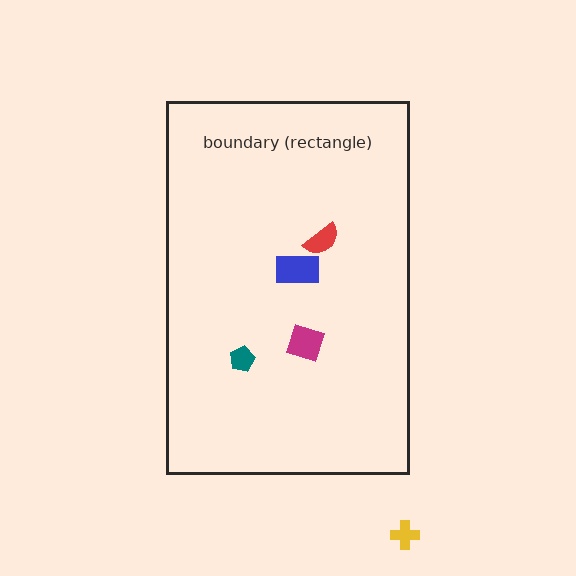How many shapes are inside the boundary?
4 inside, 1 outside.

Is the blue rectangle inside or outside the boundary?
Inside.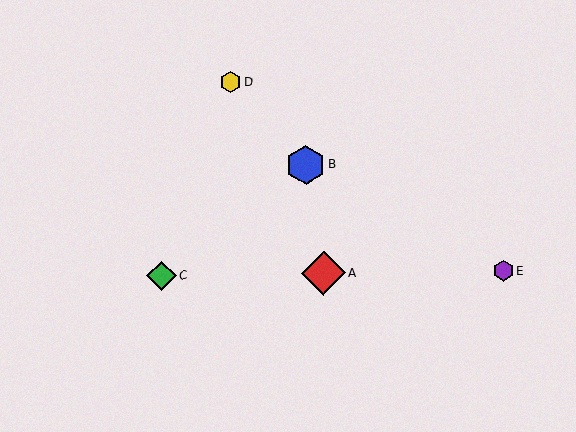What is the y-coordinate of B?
Object B is at y≈165.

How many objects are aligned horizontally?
3 objects (A, C, E) are aligned horizontally.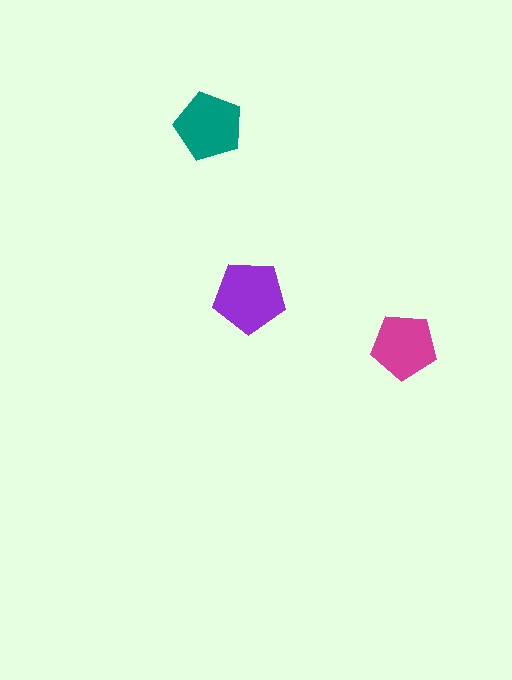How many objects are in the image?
There are 3 objects in the image.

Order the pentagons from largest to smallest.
the purple one, the teal one, the magenta one.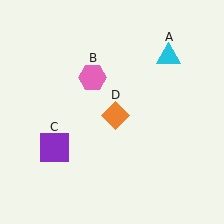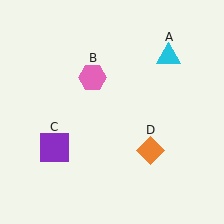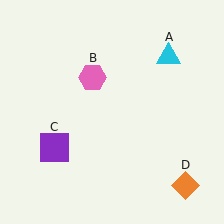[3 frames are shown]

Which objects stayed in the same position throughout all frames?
Cyan triangle (object A) and pink hexagon (object B) and purple square (object C) remained stationary.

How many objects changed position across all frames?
1 object changed position: orange diamond (object D).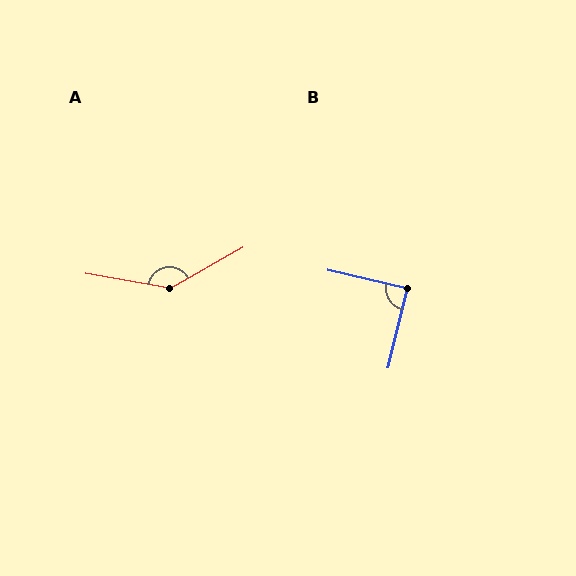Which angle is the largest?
A, at approximately 140 degrees.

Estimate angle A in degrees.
Approximately 140 degrees.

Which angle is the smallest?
B, at approximately 89 degrees.